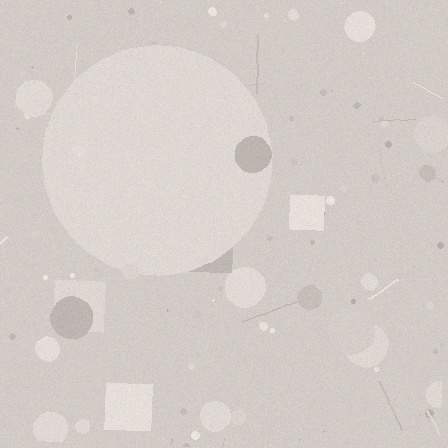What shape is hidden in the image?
A circle is hidden in the image.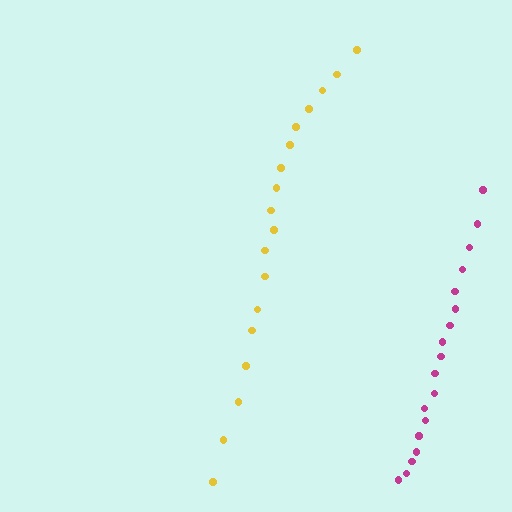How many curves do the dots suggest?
There are 2 distinct paths.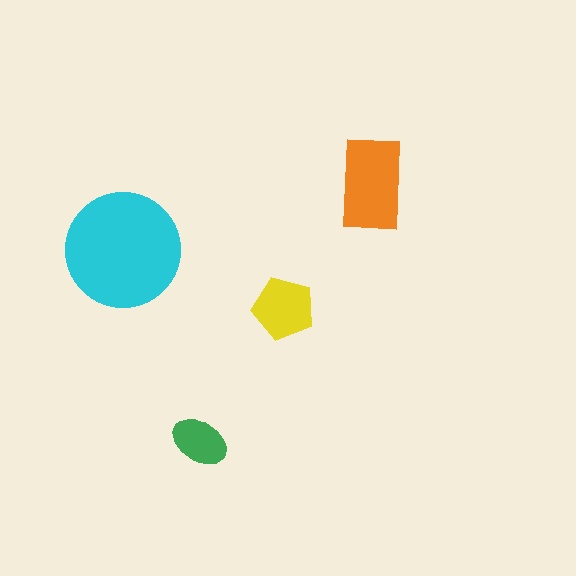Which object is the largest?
The cyan circle.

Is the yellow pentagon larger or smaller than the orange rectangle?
Smaller.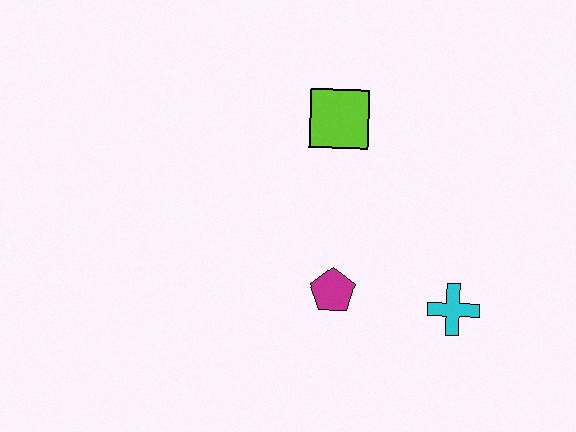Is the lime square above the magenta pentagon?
Yes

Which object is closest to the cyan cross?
The magenta pentagon is closest to the cyan cross.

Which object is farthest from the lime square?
The cyan cross is farthest from the lime square.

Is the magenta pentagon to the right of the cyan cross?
No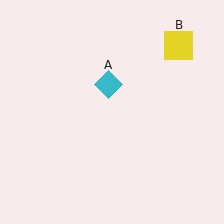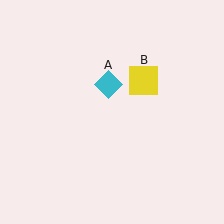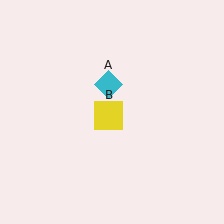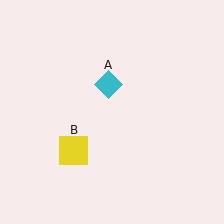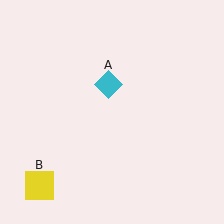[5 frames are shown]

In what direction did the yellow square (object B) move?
The yellow square (object B) moved down and to the left.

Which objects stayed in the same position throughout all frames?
Cyan diamond (object A) remained stationary.